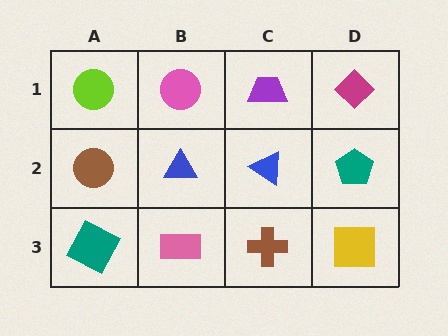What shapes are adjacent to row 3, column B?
A blue triangle (row 2, column B), a teal square (row 3, column A), a brown cross (row 3, column C).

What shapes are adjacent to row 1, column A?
A brown circle (row 2, column A), a pink circle (row 1, column B).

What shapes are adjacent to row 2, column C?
A purple trapezoid (row 1, column C), a brown cross (row 3, column C), a blue triangle (row 2, column B), a teal pentagon (row 2, column D).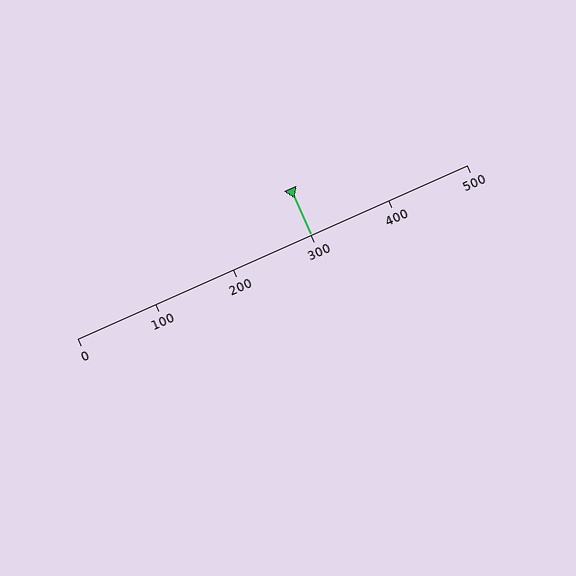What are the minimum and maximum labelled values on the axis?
The axis runs from 0 to 500.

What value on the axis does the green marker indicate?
The marker indicates approximately 300.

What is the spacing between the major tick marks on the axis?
The major ticks are spaced 100 apart.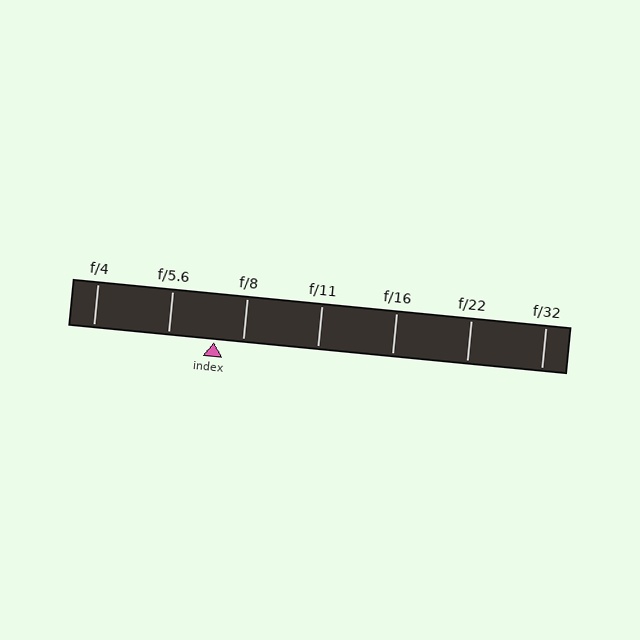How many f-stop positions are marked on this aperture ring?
There are 7 f-stop positions marked.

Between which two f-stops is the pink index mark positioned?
The index mark is between f/5.6 and f/8.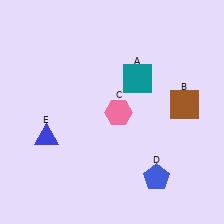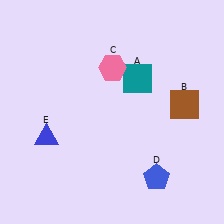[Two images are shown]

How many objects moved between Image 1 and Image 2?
1 object moved between the two images.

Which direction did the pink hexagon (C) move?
The pink hexagon (C) moved up.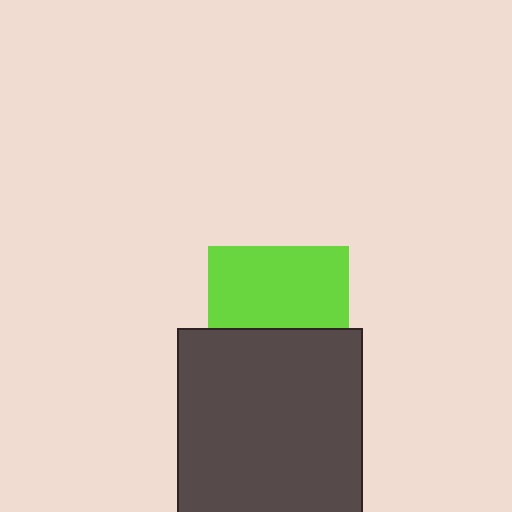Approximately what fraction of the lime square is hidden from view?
Roughly 42% of the lime square is hidden behind the dark gray square.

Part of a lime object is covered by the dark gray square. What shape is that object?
It is a square.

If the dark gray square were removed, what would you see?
You would see the complete lime square.